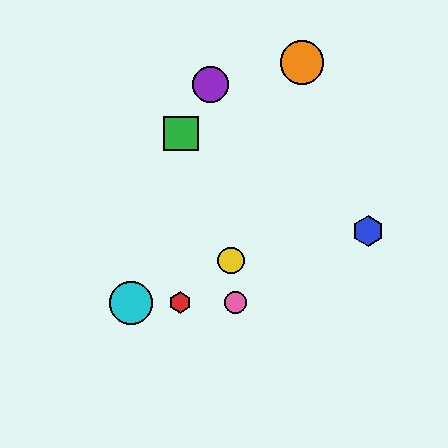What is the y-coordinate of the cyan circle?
The cyan circle is at y≈303.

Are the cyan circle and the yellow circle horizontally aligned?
No, the cyan circle is at y≈303 and the yellow circle is at y≈261.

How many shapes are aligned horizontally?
3 shapes (the red hexagon, the cyan circle, the pink circle) are aligned horizontally.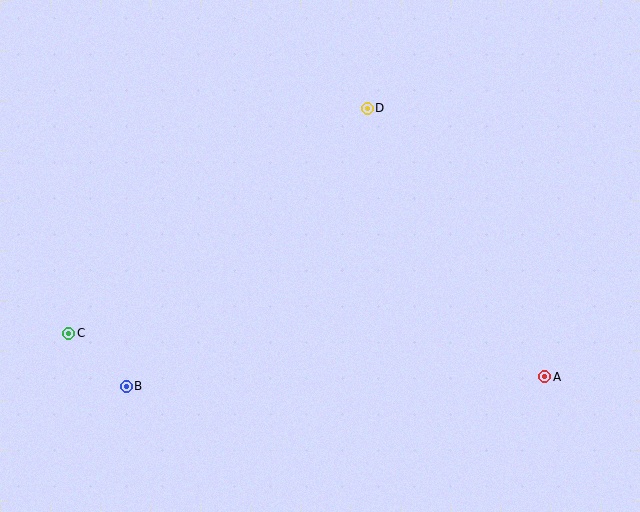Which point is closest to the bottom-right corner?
Point A is closest to the bottom-right corner.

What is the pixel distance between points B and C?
The distance between B and C is 78 pixels.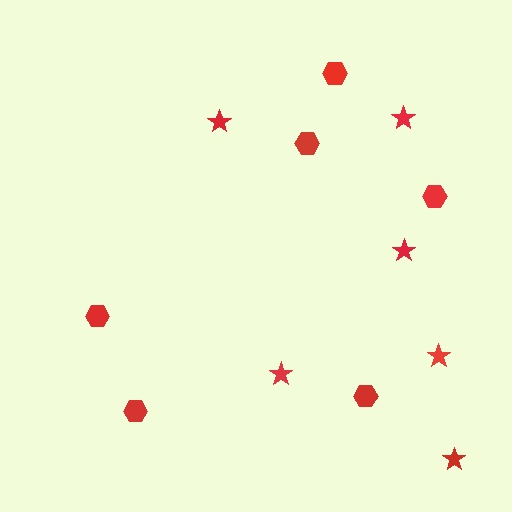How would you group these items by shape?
There are 2 groups: one group of stars (6) and one group of hexagons (6).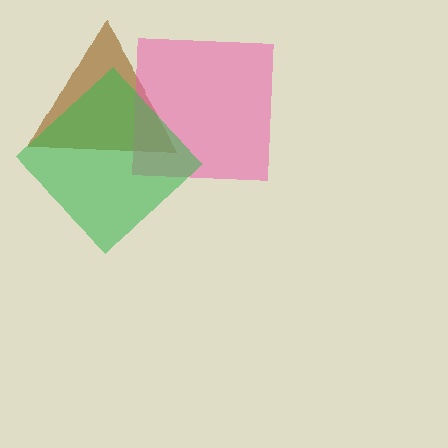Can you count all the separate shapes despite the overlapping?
Yes, there are 3 separate shapes.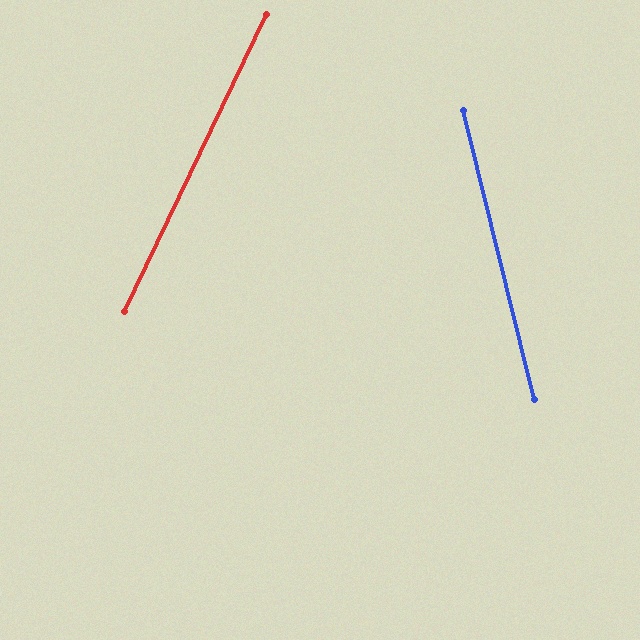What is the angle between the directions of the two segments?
Approximately 39 degrees.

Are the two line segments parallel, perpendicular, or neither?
Neither parallel nor perpendicular — they differ by about 39°.